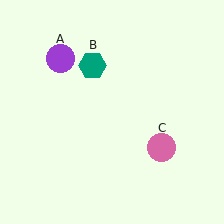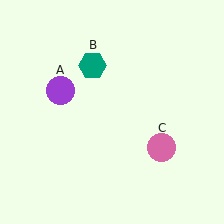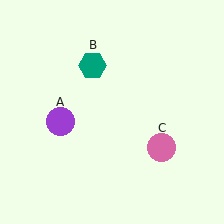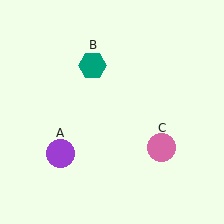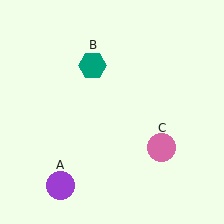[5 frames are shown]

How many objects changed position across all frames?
1 object changed position: purple circle (object A).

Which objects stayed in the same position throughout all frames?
Teal hexagon (object B) and pink circle (object C) remained stationary.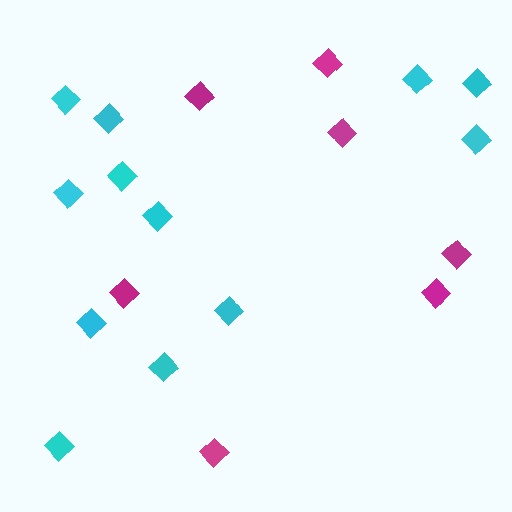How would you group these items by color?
There are 2 groups: one group of cyan diamonds (12) and one group of magenta diamonds (7).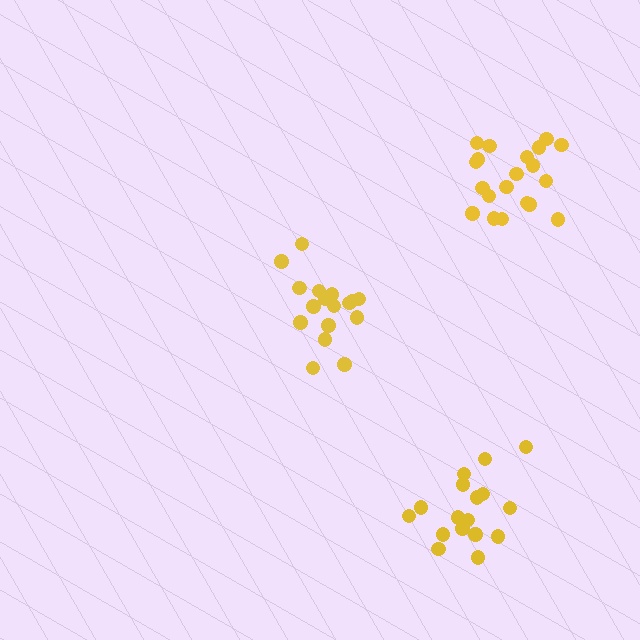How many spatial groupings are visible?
There are 3 spatial groupings.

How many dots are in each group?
Group 1: 20 dots, Group 2: 18 dots, Group 3: 17 dots (55 total).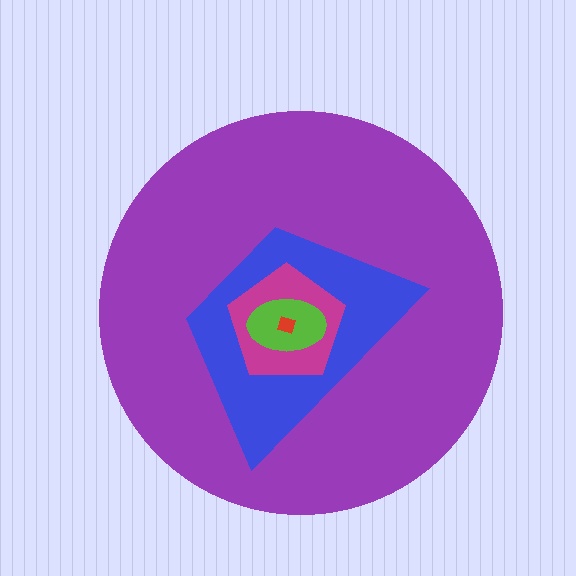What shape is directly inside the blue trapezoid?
The magenta pentagon.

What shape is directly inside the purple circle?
The blue trapezoid.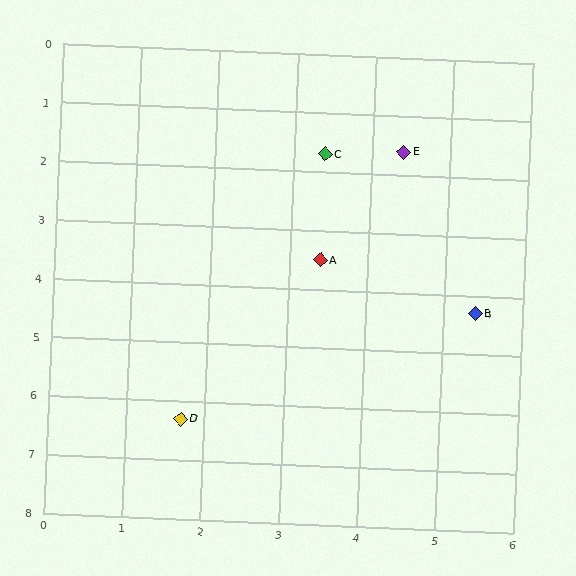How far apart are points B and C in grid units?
Points B and C are about 3.3 grid units apart.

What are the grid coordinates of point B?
Point B is at approximately (5.4, 4.3).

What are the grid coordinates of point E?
Point E is at approximately (4.4, 1.6).